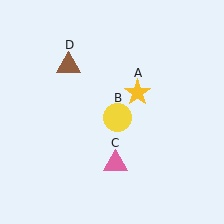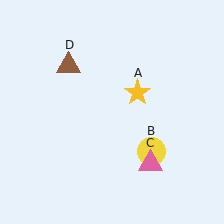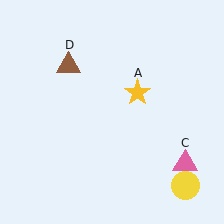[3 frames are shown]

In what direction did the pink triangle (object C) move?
The pink triangle (object C) moved right.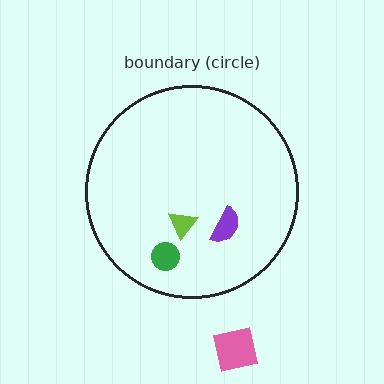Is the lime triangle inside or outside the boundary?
Inside.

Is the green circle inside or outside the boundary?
Inside.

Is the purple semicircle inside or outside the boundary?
Inside.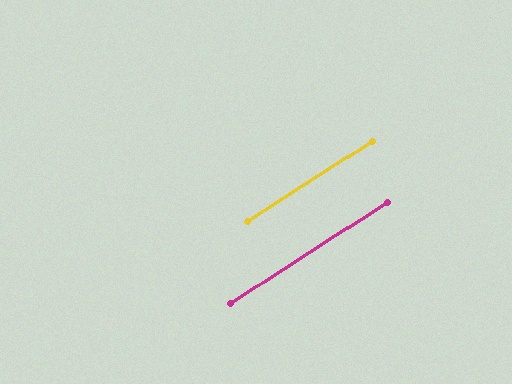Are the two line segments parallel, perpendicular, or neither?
Parallel — their directions differ by only 0.2°.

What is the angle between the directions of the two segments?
Approximately 0 degrees.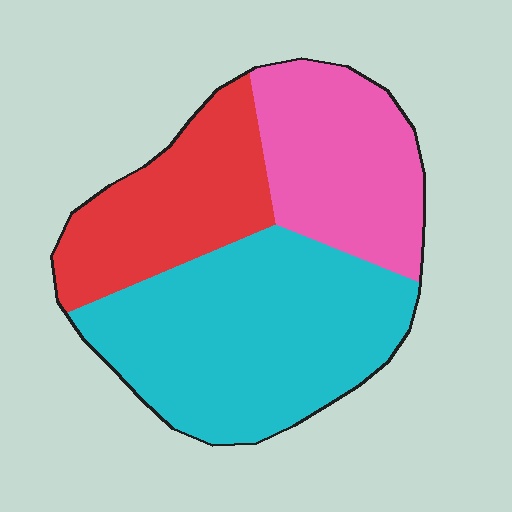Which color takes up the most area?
Cyan, at roughly 45%.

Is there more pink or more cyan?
Cyan.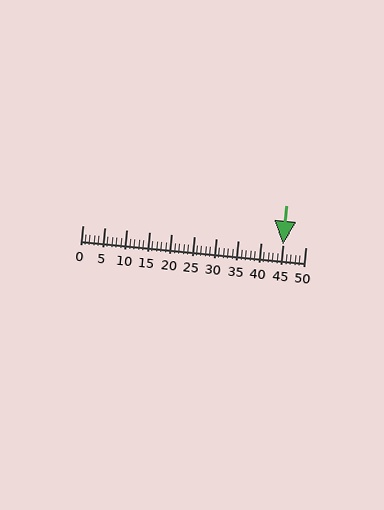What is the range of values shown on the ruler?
The ruler shows values from 0 to 50.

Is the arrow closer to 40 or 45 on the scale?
The arrow is closer to 45.